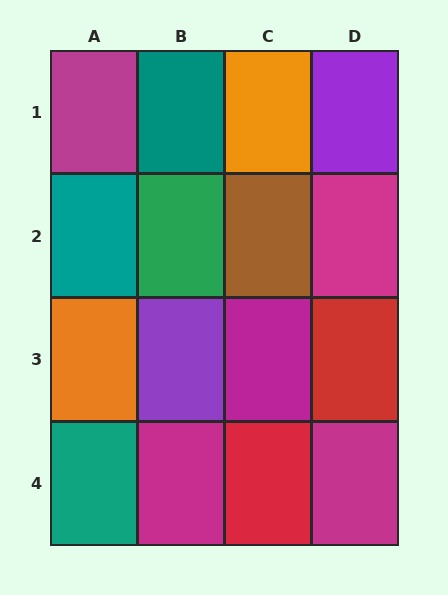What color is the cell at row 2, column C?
Brown.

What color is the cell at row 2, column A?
Teal.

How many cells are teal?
3 cells are teal.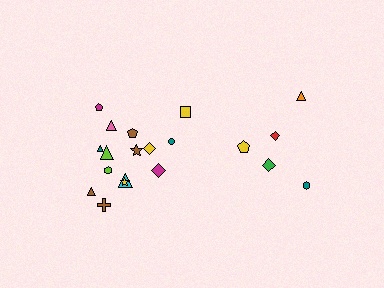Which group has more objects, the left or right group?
The left group.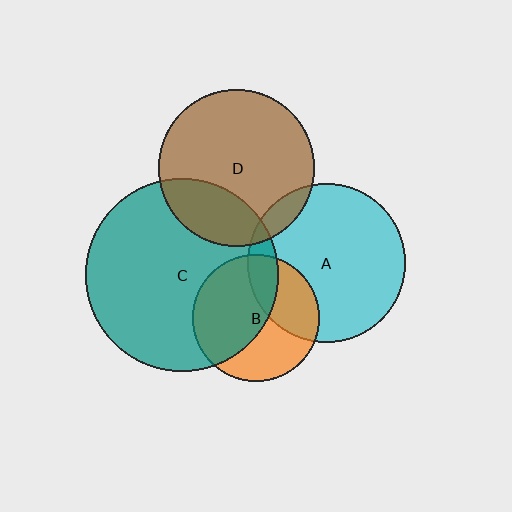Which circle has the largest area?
Circle C (teal).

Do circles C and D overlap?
Yes.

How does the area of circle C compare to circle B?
Approximately 2.3 times.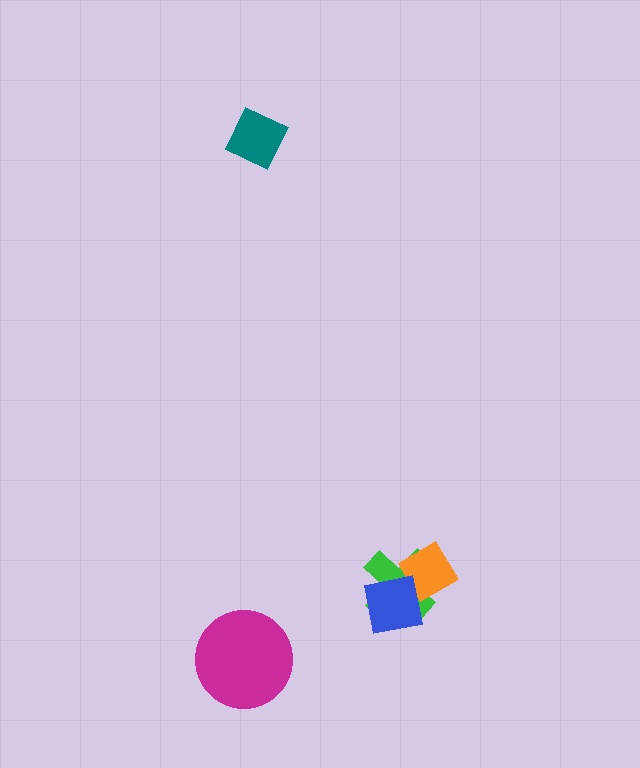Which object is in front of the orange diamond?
The blue square is in front of the orange diamond.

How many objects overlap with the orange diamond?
2 objects overlap with the orange diamond.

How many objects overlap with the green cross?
2 objects overlap with the green cross.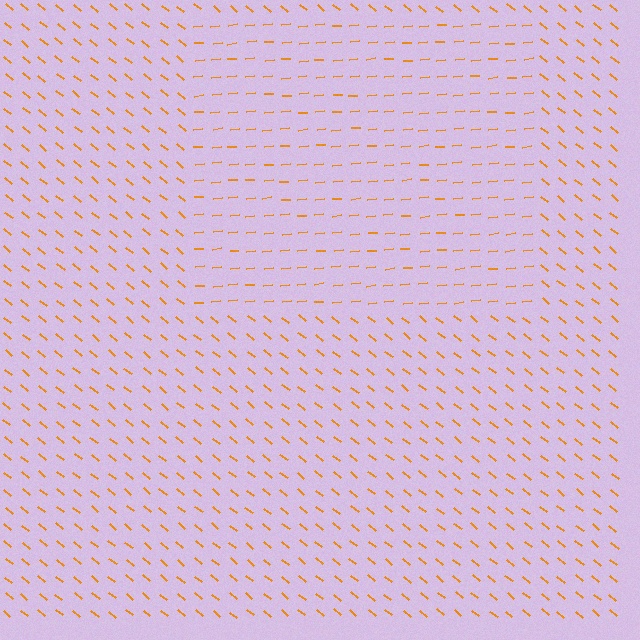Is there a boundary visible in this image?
Yes, there is a texture boundary formed by a change in line orientation.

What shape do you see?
I see a rectangle.